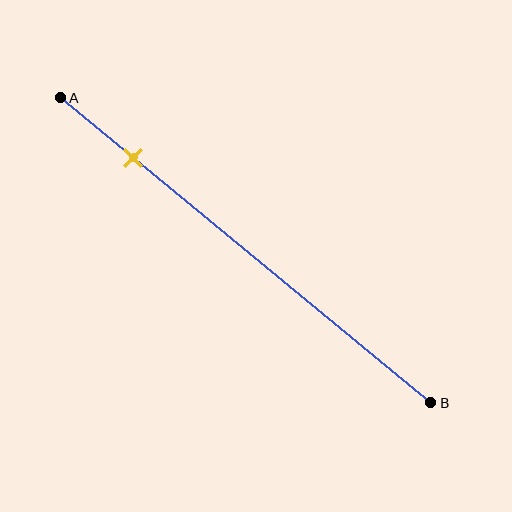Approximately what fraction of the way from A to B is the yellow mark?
The yellow mark is approximately 20% of the way from A to B.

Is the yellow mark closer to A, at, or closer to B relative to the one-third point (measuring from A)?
The yellow mark is closer to point A than the one-third point of segment AB.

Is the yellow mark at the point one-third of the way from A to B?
No, the mark is at about 20% from A, not at the 33% one-third point.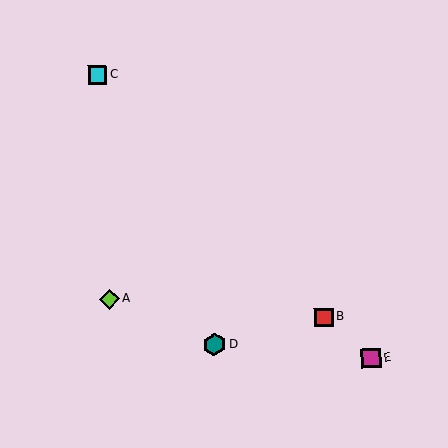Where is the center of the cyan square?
The center of the cyan square is at (97, 75).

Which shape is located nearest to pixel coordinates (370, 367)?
The magenta square (labeled E) at (371, 358) is nearest to that location.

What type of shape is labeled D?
Shape D is a teal hexagon.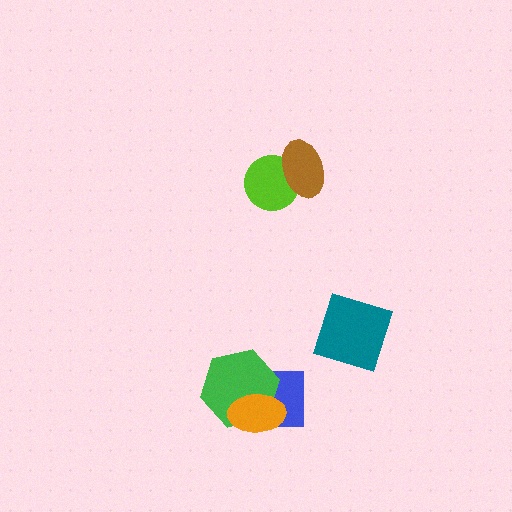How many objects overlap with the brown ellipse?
1 object overlaps with the brown ellipse.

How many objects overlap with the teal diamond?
0 objects overlap with the teal diamond.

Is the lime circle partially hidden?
Yes, it is partially covered by another shape.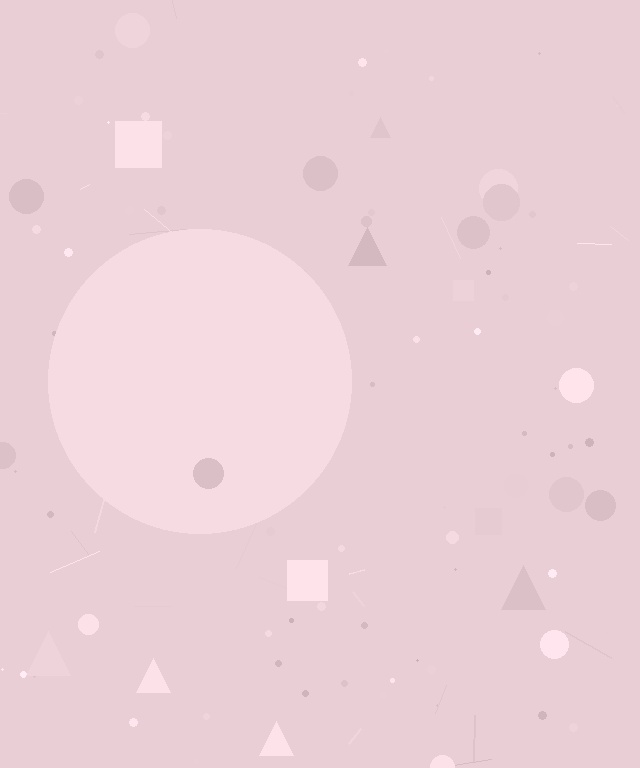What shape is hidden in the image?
A circle is hidden in the image.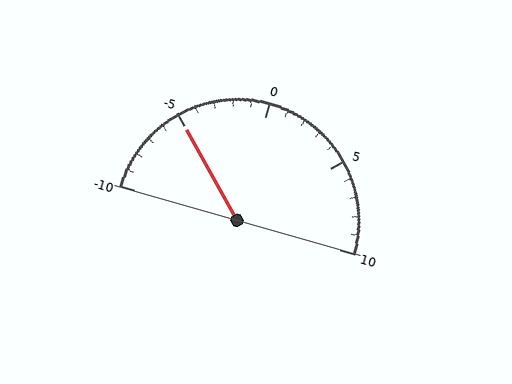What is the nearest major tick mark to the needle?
The nearest major tick mark is -5.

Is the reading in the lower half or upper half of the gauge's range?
The reading is in the lower half of the range (-10 to 10).